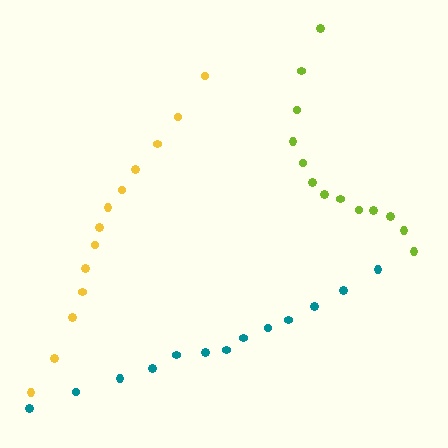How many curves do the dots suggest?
There are 3 distinct paths.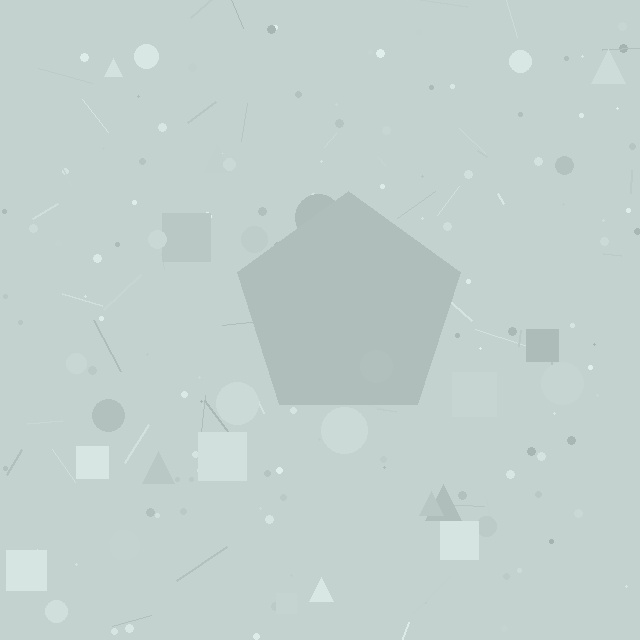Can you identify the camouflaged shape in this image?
The camouflaged shape is a pentagon.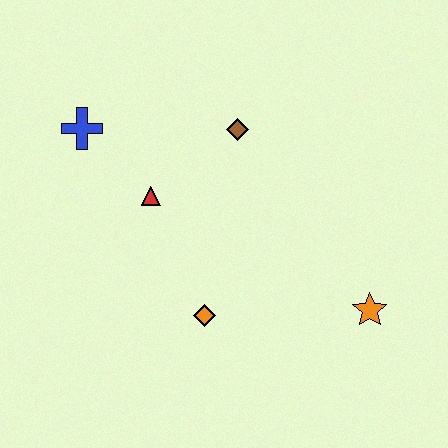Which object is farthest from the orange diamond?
The blue cross is farthest from the orange diamond.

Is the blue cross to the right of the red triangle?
No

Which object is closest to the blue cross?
The red triangle is closest to the blue cross.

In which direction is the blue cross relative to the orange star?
The blue cross is to the left of the orange star.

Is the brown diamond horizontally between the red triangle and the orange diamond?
No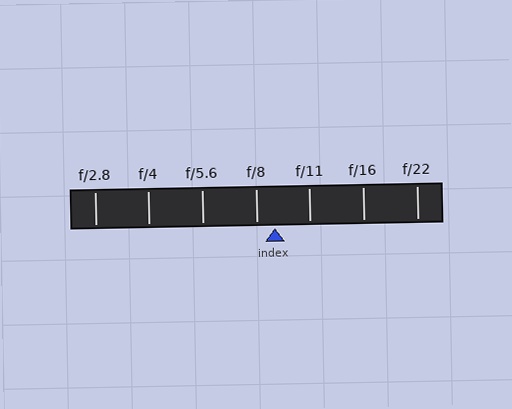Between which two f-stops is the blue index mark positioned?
The index mark is between f/8 and f/11.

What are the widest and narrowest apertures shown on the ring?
The widest aperture shown is f/2.8 and the narrowest is f/22.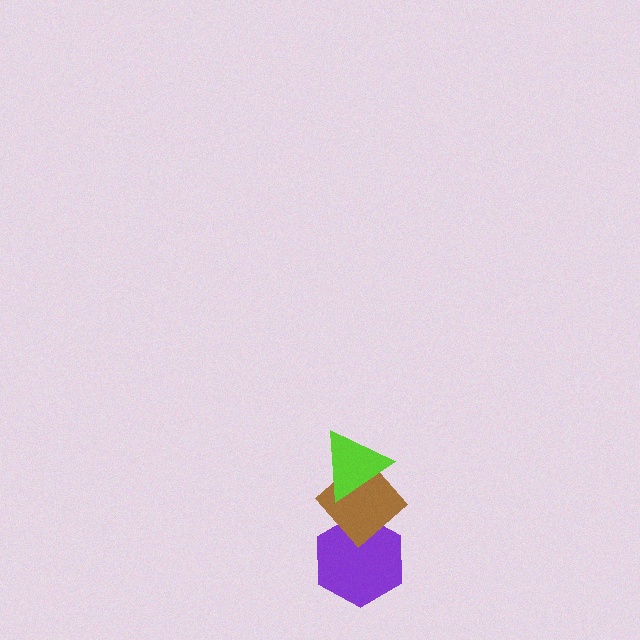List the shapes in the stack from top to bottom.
From top to bottom: the lime triangle, the brown diamond, the purple hexagon.